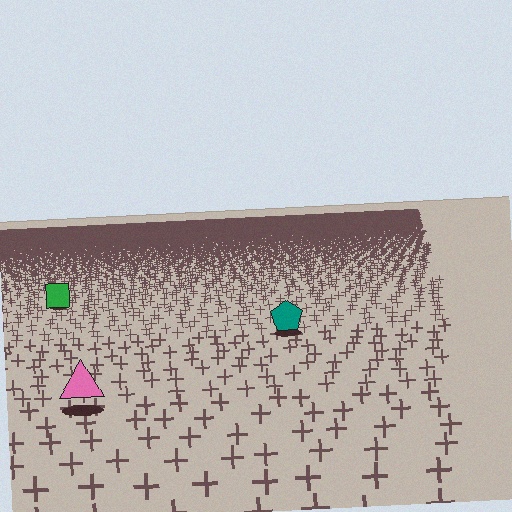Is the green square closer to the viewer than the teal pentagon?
No. The teal pentagon is closer — you can tell from the texture gradient: the ground texture is coarser near it.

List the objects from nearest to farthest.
From nearest to farthest: the pink triangle, the teal pentagon, the green square.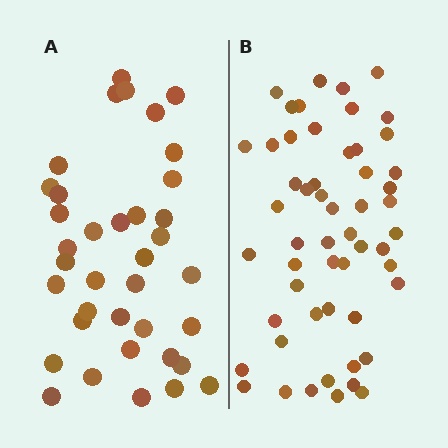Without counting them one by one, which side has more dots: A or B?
Region B (the right region) has more dots.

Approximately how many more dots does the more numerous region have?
Region B has approximately 15 more dots than region A.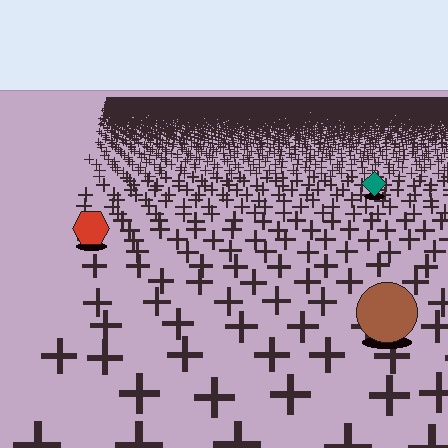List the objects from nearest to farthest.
From nearest to farthest: the brown circle, the red hexagon, the teal diamond.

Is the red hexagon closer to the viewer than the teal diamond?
Yes. The red hexagon is closer — you can tell from the texture gradient: the ground texture is coarser near it.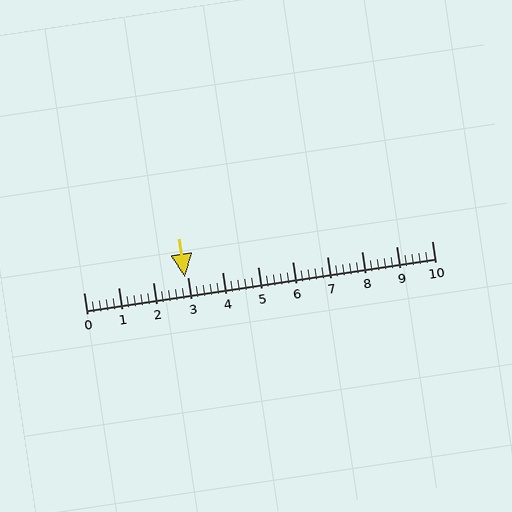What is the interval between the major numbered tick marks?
The major tick marks are spaced 1 units apart.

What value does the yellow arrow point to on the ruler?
The yellow arrow points to approximately 2.9.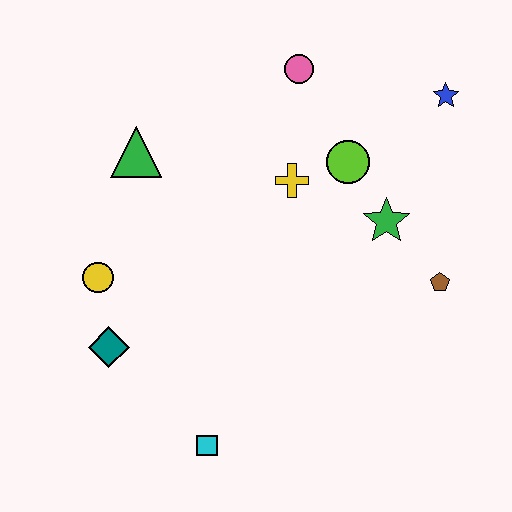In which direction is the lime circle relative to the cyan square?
The lime circle is above the cyan square.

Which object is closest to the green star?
The lime circle is closest to the green star.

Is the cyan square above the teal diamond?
No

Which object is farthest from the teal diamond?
The blue star is farthest from the teal diamond.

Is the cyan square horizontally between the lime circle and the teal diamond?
Yes